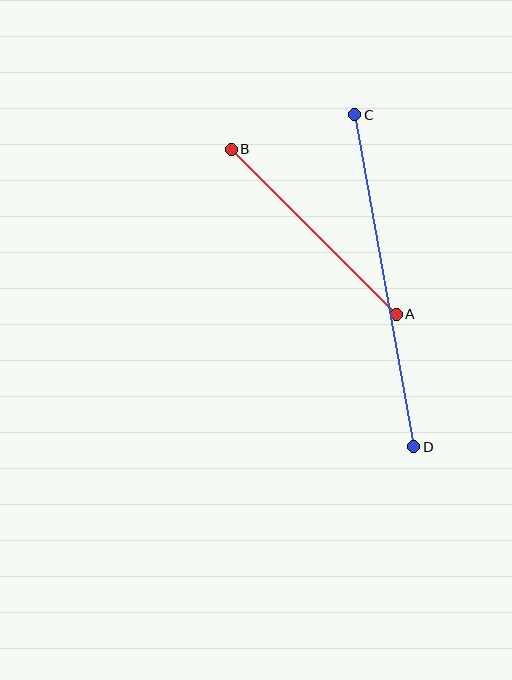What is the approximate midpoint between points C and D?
The midpoint is at approximately (384, 281) pixels.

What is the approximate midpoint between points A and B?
The midpoint is at approximately (314, 232) pixels.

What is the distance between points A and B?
The distance is approximately 233 pixels.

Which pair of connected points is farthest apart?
Points C and D are farthest apart.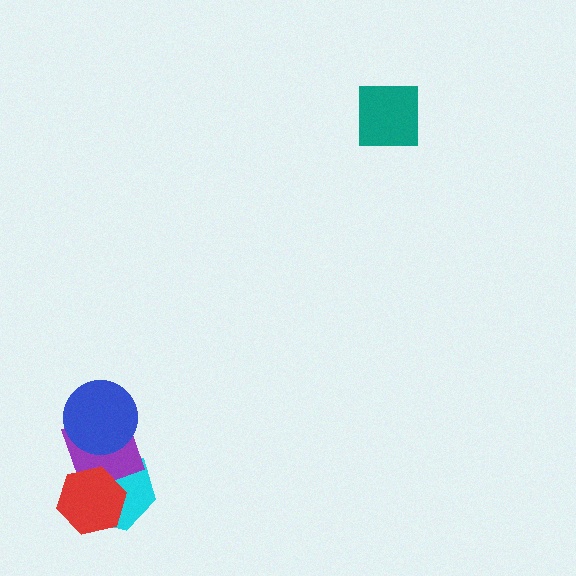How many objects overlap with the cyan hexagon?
2 objects overlap with the cyan hexagon.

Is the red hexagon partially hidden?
No, no other shape covers it.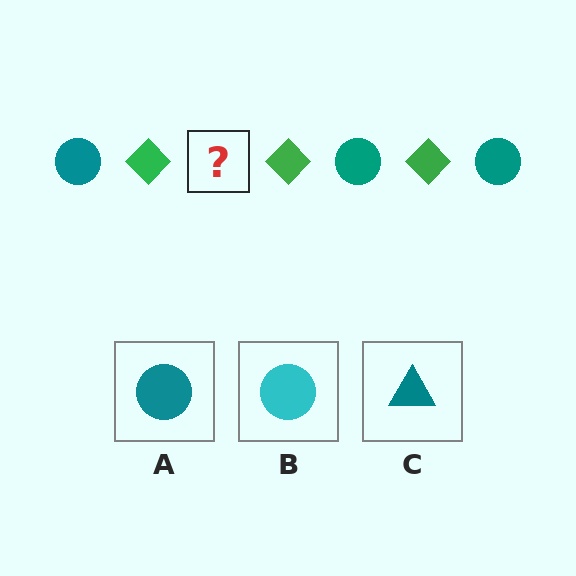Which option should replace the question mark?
Option A.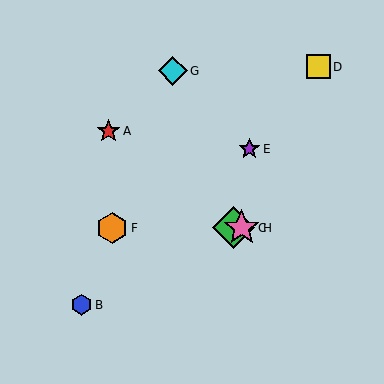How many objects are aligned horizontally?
3 objects (C, F, H) are aligned horizontally.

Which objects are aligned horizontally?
Objects C, F, H are aligned horizontally.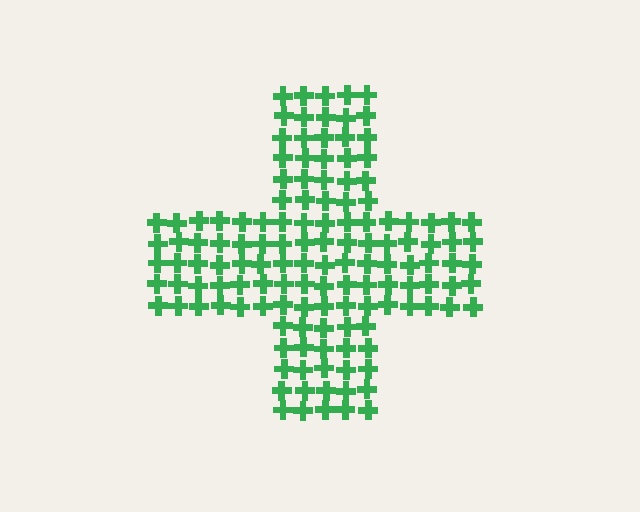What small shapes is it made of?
It is made of small crosses.